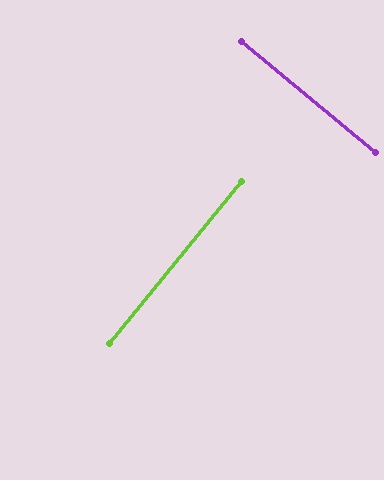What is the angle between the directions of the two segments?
Approximately 89 degrees.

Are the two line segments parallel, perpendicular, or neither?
Perpendicular — they meet at approximately 89°.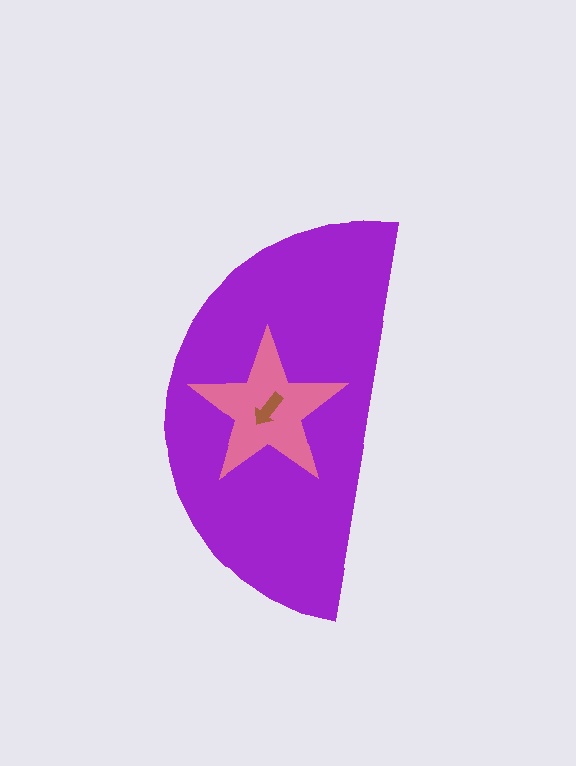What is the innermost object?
The brown arrow.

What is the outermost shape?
The purple semicircle.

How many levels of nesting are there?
3.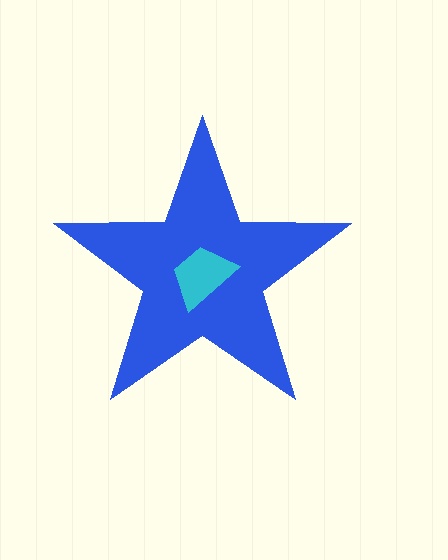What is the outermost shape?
The blue star.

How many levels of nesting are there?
2.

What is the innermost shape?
The cyan trapezoid.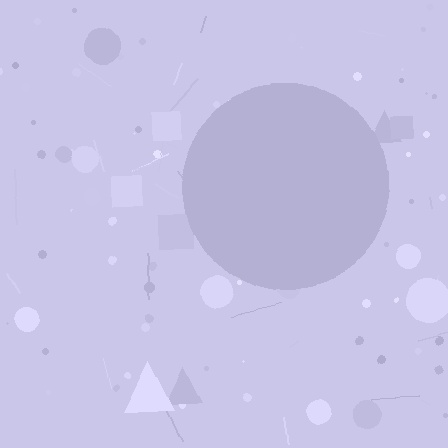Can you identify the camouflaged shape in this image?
The camouflaged shape is a circle.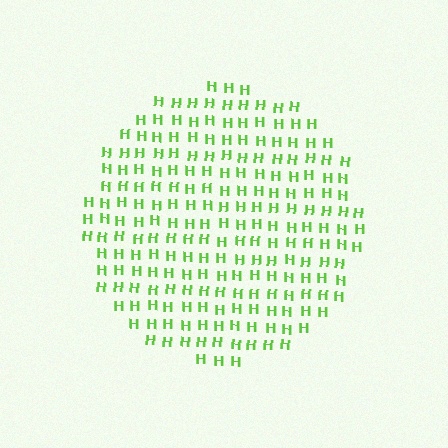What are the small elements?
The small elements are letter H's.